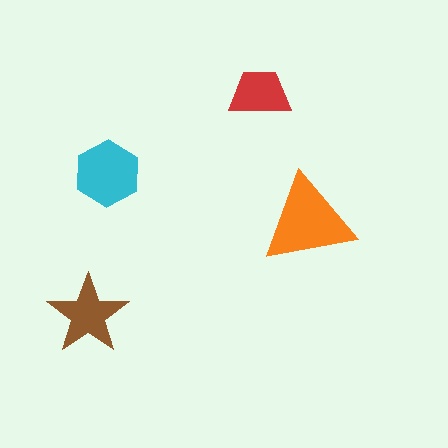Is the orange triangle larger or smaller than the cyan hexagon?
Larger.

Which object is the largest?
The orange triangle.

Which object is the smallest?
The red trapezoid.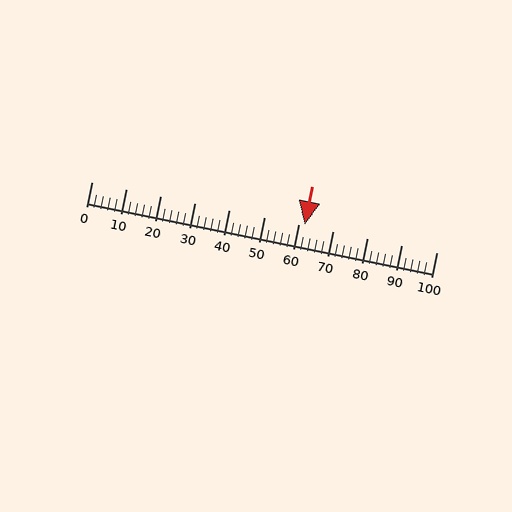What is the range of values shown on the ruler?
The ruler shows values from 0 to 100.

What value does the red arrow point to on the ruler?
The red arrow points to approximately 62.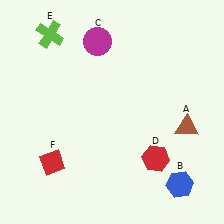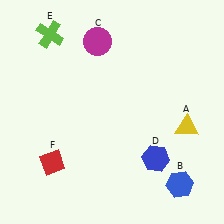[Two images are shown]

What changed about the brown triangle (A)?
In Image 1, A is brown. In Image 2, it changed to yellow.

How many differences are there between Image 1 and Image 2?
There are 2 differences between the two images.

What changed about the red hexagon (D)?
In Image 1, D is red. In Image 2, it changed to blue.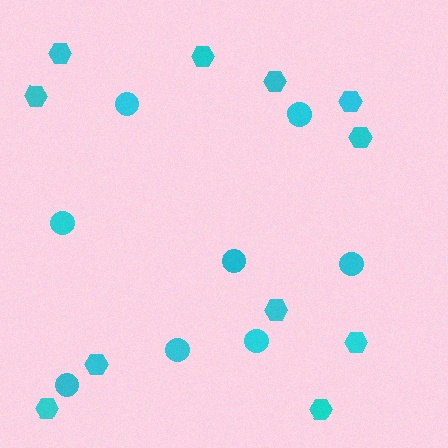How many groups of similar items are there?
There are 2 groups: one group of circles (8) and one group of hexagons (11).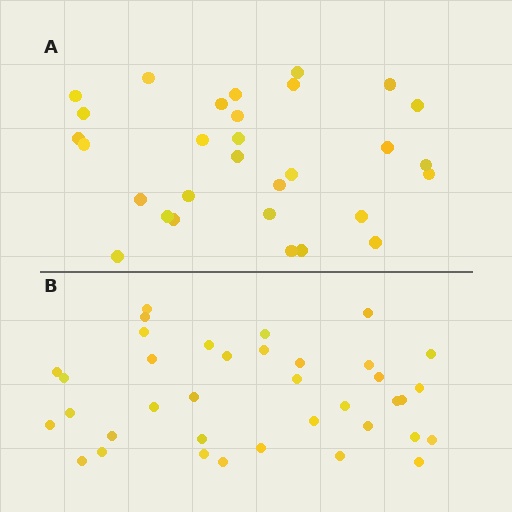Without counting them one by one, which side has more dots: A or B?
Region B (the bottom region) has more dots.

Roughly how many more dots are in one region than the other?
Region B has roughly 8 or so more dots than region A.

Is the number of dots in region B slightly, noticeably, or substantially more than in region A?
Region B has only slightly more — the two regions are fairly close. The ratio is roughly 1.2 to 1.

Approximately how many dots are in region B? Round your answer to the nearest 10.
About 40 dots. (The exact count is 37, which rounds to 40.)